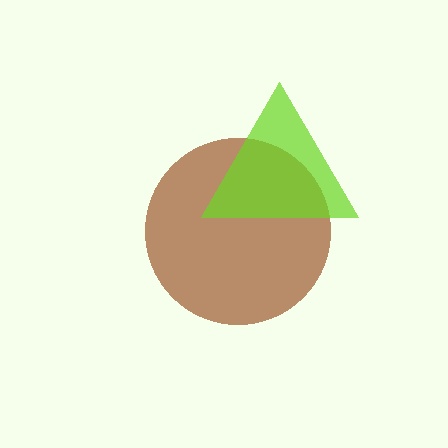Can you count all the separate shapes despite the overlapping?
Yes, there are 2 separate shapes.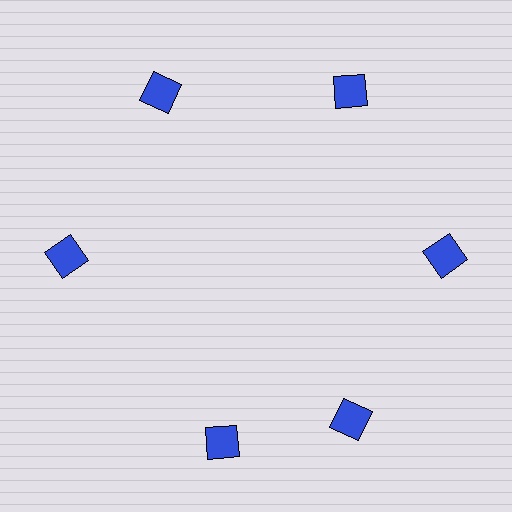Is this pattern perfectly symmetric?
No. The 6 blue squares are arranged in a ring, but one element near the 7 o'clock position is rotated out of alignment along the ring, breaking the 6-fold rotational symmetry.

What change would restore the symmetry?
The symmetry would be restored by rotating it back into even spacing with its neighbors so that all 6 squares sit at equal angles and equal distance from the center.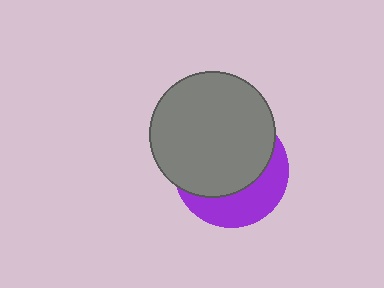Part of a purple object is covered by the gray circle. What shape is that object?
It is a circle.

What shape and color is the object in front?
The object in front is a gray circle.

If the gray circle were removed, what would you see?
You would see the complete purple circle.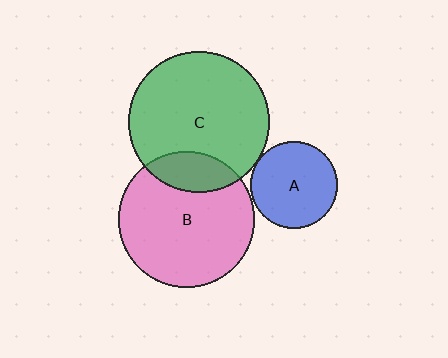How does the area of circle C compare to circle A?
Approximately 2.6 times.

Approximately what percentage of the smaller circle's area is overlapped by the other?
Approximately 20%.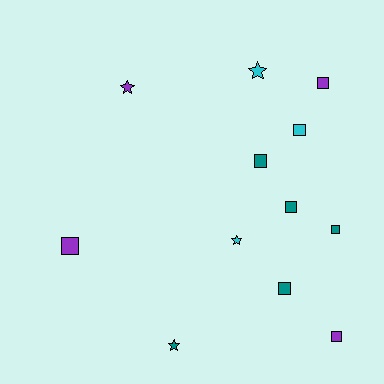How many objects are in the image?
There are 12 objects.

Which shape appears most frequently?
Square, with 8 objects.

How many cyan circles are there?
There are no cyan circles.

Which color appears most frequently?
Teal, with 5 objects.